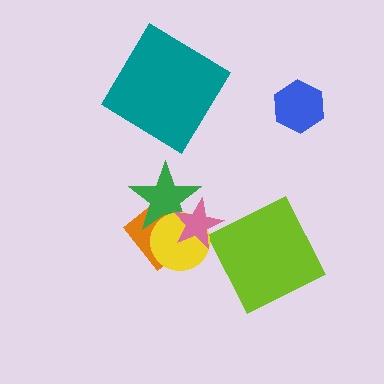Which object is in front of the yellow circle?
The pink star is in front of the yellow circle.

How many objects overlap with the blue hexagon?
0 objects overlap with the blue hexagon.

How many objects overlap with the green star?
3 objects overlap with the green star.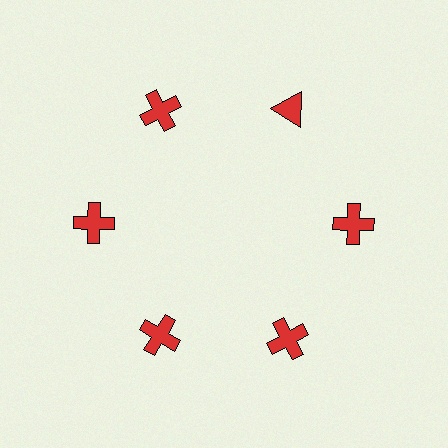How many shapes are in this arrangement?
There are 6 shapes arranged in a ring pattern.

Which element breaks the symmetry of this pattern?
The red triangle at roughly the 1 o'clock position breaks the symmetry. All other shapes are red crosses.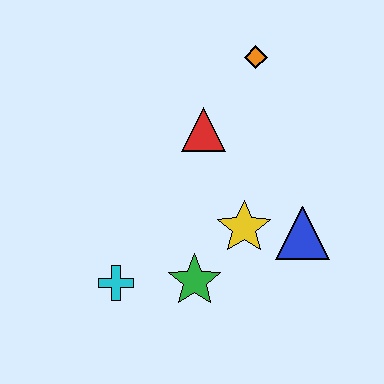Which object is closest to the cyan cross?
The green star is closest to the cyan cross.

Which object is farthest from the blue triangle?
The cyan cross is farthest from the blue triangle.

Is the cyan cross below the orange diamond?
Yes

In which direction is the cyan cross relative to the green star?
The cyan cross is to the left of the green star.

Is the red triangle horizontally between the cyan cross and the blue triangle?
Yes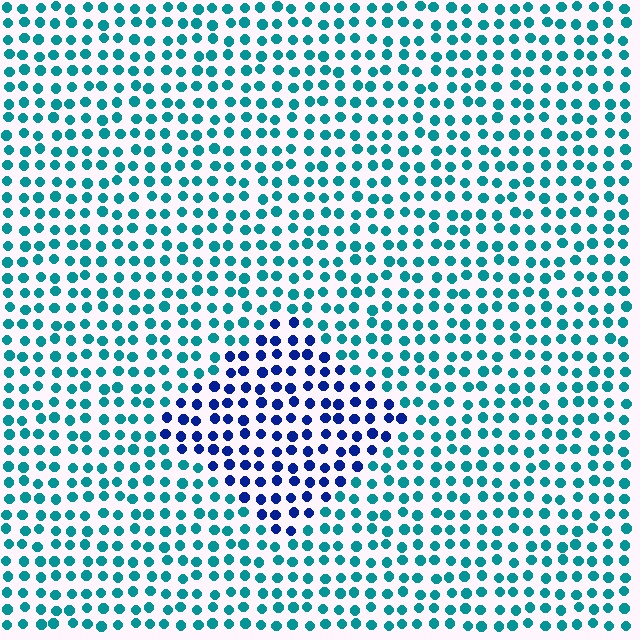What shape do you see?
I see a diamond.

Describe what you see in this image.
The image is filled with small teal elements in a uniform arrangement. A diamond-shaped region is visible where the elements are tinted to a slightly different hue, forming a subtle color boundary.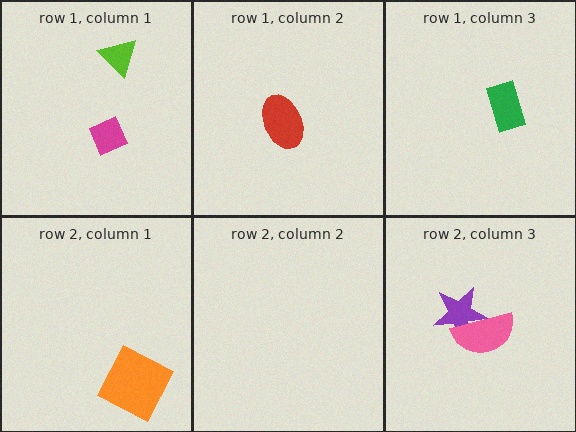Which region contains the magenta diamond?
The row 1, column 1 region.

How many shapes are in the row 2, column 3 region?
2.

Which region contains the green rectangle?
The row 1, column 3 region.